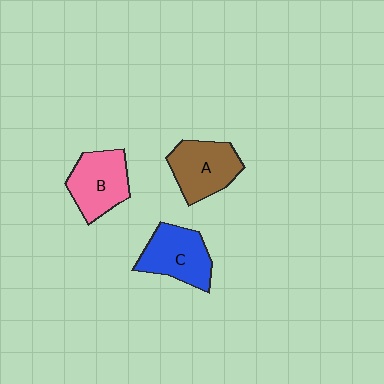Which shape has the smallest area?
Shape B (pink).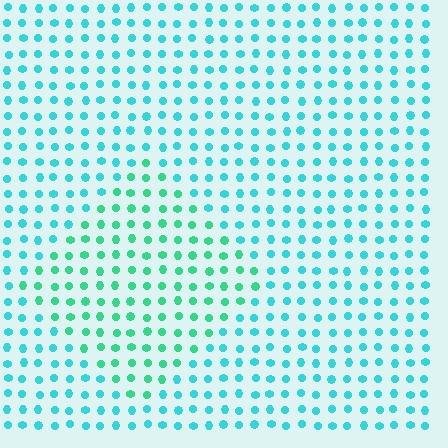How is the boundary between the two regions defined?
The boundary is defined purely by a slight shift in hue (about 30 degrees). Spacing, size, and orientation are identical on both sides.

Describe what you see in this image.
The image is filled with small cyan elements in a uniform arrangement. A diamond-shaped region is visible where the elements are tinted to a slightly different hue, forming a subtle color boundary.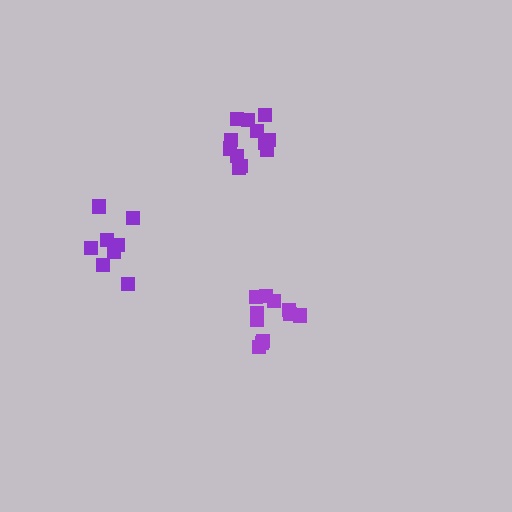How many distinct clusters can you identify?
There are 3 distinct clusters.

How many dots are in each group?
Group 1: 8 dots, Group 2: 12 dots, Group 3: 11 dots (31 total).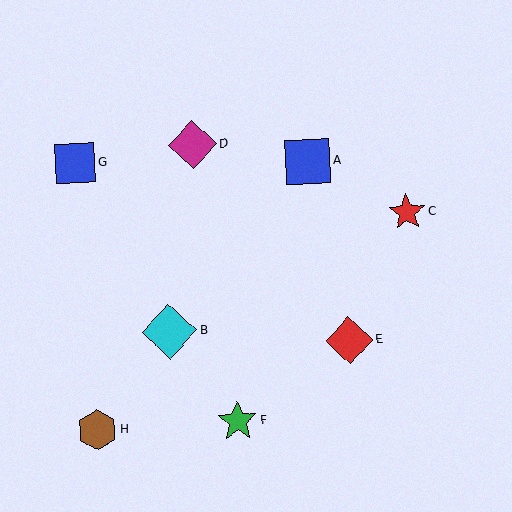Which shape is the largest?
The cyan diamond (labeled B) is the largest.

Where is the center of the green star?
The center of the green star is at (238, 421).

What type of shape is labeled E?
Shape E is a red diamond.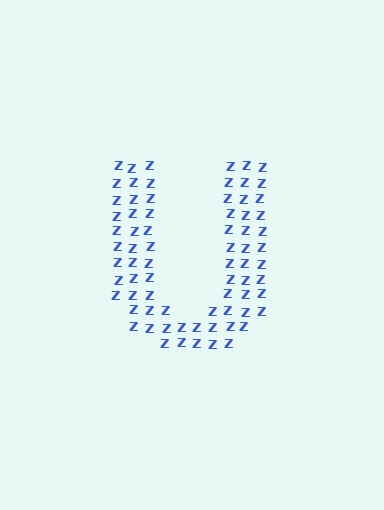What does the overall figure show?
The overall figure shows the letter U.